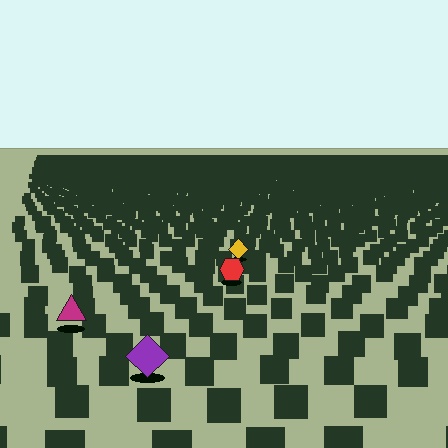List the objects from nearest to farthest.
From nearest to farthest: the purple diamond, the magenta triangle, the red hexagon, the yellow diamond.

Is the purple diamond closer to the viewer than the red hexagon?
Yes. The purple diamond is closer — you can tell from the texture gradient: the ground texture is coarser near it.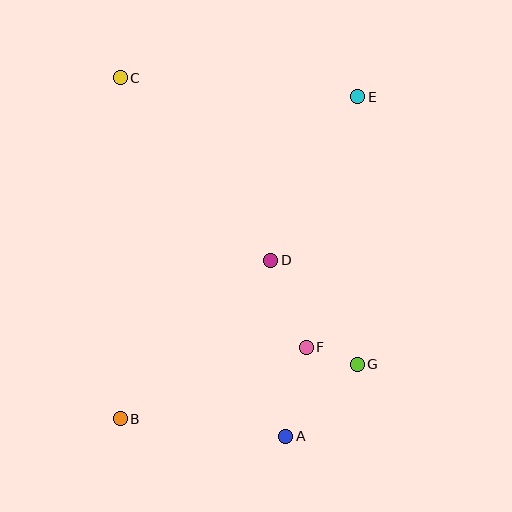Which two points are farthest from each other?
Points B and E are farthest from each other.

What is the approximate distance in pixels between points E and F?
The distance between E and F is approximately 256 pixels.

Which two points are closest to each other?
Points F and G are closest to each other.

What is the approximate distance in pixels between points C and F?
The distance between C and F is approximately 328 pixels.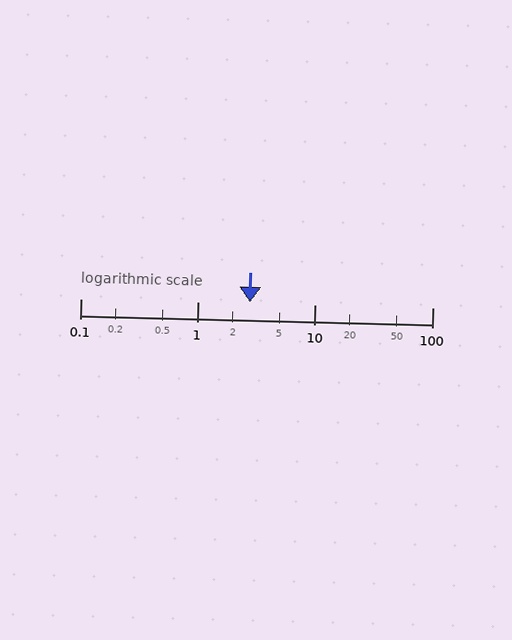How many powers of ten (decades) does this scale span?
The scale spans 3 decades, from 0.1 to 100.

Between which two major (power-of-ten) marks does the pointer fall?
The pointer is between 1 and 10.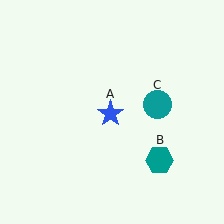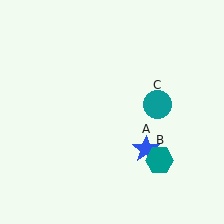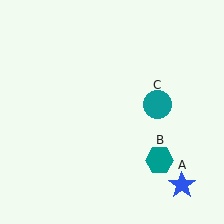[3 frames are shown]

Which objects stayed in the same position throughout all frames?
Teal hexagon (object B) and teal circle (object C) remained stationary.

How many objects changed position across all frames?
1 object changed position: blue star (object A).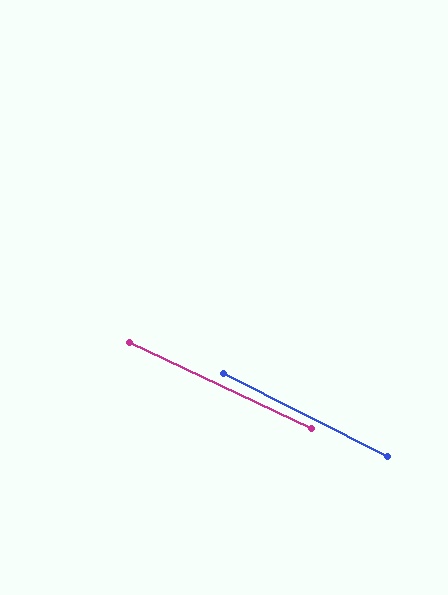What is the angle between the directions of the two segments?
Approximately 2 degrees.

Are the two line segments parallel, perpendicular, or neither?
Parallel — their directions differ by only 1.6°.